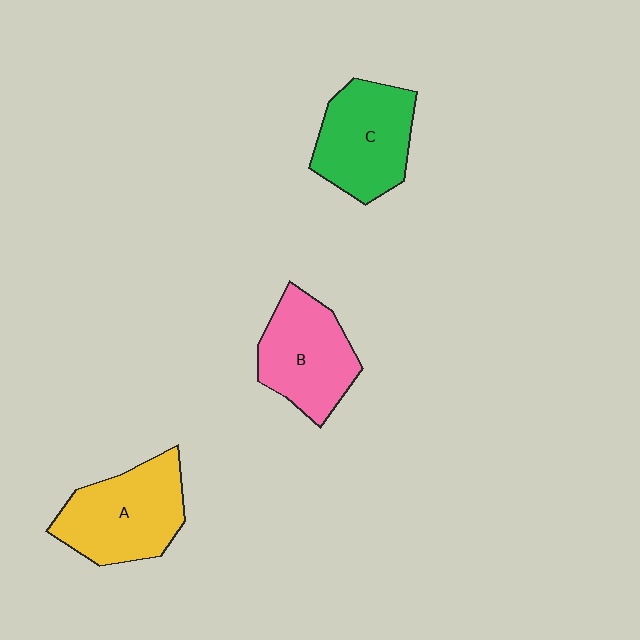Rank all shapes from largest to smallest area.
From largest to smallest: A (yellow), C (green), B (pink).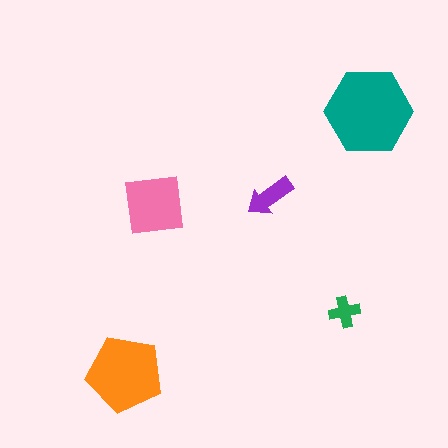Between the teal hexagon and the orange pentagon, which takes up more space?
The teal hexagon.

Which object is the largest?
The teal hexagon.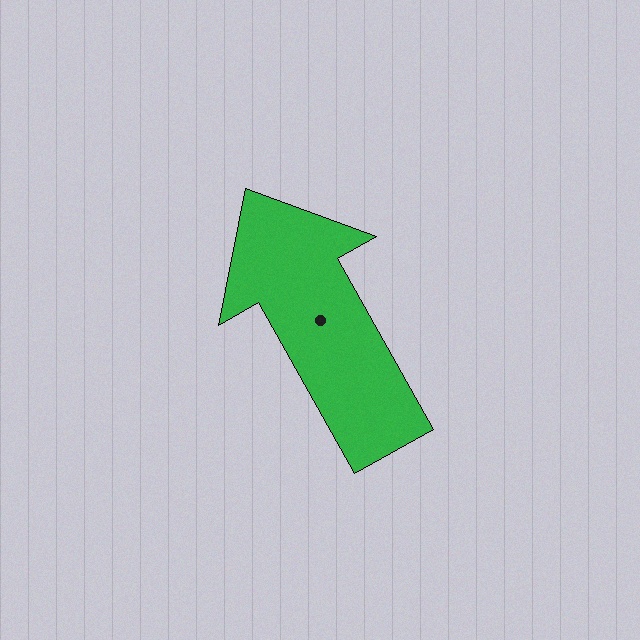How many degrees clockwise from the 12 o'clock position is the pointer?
Approximately 331 degrees.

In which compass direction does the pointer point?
Northwest.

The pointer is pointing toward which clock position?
Roughly 11 o'clock.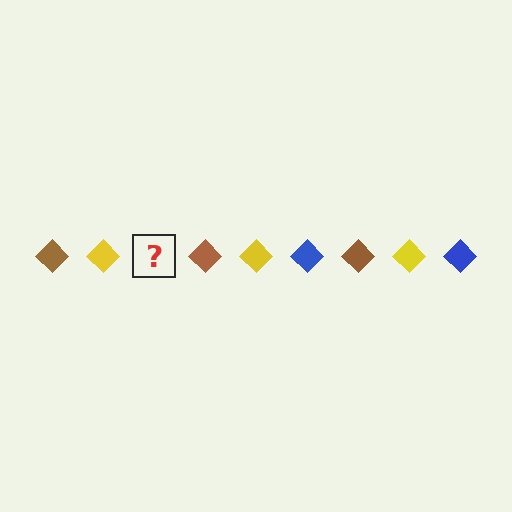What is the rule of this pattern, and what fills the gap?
The rule is that the pattern cycles through brown, yellow, blue diamonds. The gap should be filled with a blue diamond.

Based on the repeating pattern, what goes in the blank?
The blank should be a blue diamond.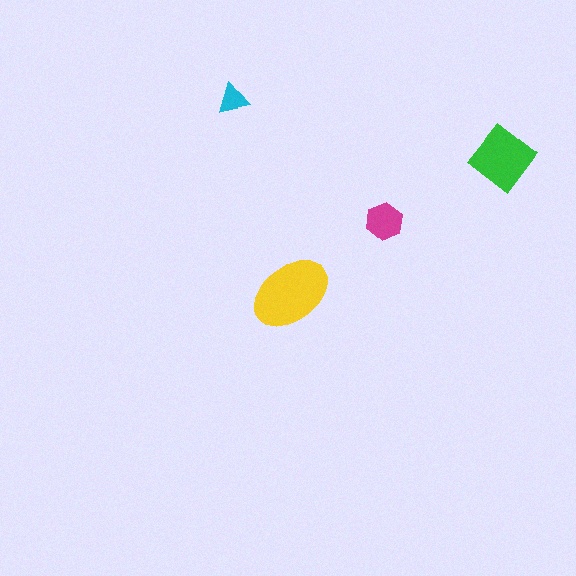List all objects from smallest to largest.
The cyan triangle, the magenta hexagon, the green diamond, the yellow ellipse.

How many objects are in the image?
There are 4 objects in the image.